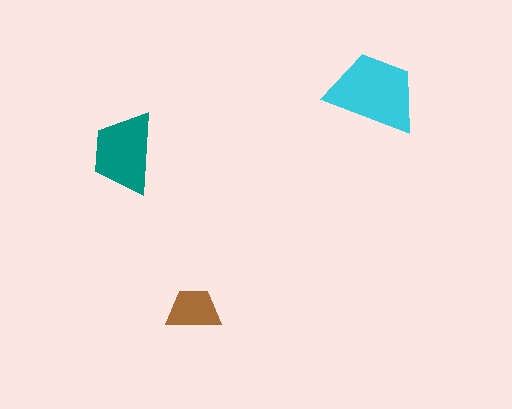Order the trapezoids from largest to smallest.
the cyan one, the teal one, the brown one.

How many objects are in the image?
There are 3 objects in the image.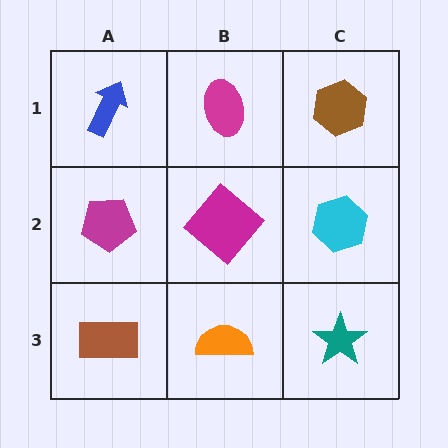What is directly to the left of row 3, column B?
A brown rectangle.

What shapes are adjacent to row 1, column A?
A magenta pentagon (row 2, column A), a magenta ellipse (row 1, column B).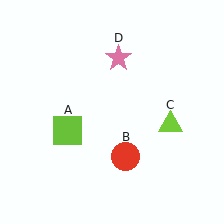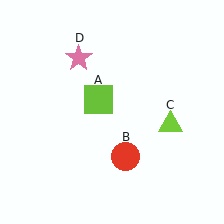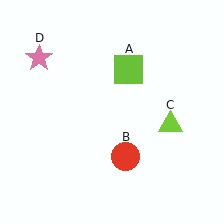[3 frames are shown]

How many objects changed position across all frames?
2 objects changed position: lime square (object A), pink star (object D).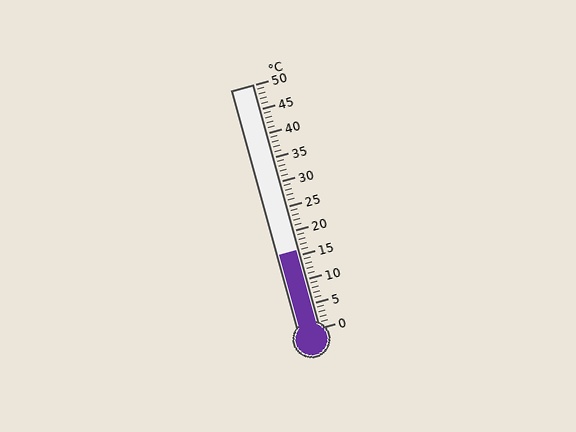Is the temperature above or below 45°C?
The temperature is below 45°C.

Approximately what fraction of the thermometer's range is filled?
The thermometer is filled to approximately 30% of its range.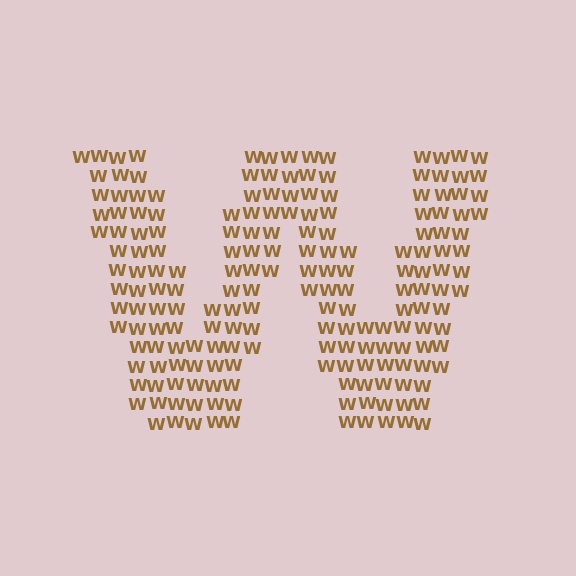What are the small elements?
The small elements are letter W's.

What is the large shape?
The large shape is the letter W.